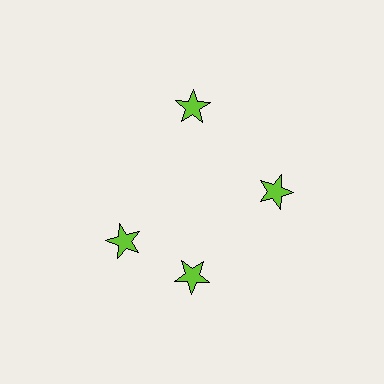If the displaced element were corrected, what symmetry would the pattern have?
It would have 4-fold rotational symmetry — the pattern would map onto itself every 90 degrees.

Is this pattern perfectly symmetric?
No. The 4 lime stars are arranged in a ring, but one element near the 9 o'clock position is rotated out of alignment along the ring, breaking the 4-fold rotational symmetry.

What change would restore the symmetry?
The symmetry would be restored by rotating it back into even spacing with its neighbors so that all 4 stars sit at equal angles and equal distance from the center.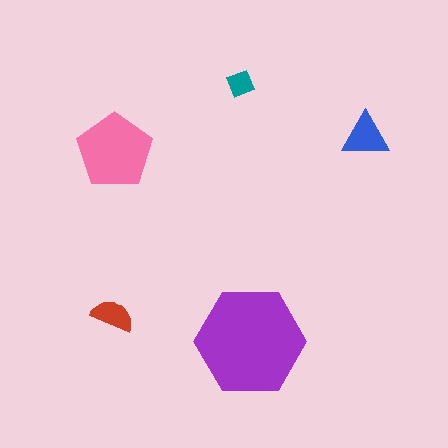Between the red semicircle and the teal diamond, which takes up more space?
The red semicircle.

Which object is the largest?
The purple hexagon.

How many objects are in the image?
There are 5 objects in the image.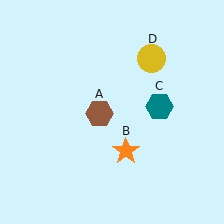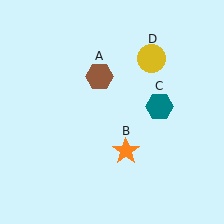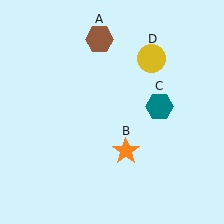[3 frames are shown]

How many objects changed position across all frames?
1 object changed position: brown hexagon (object A).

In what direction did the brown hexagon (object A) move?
The brown hexagon (object A) moved up.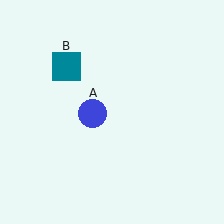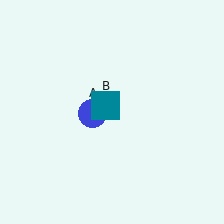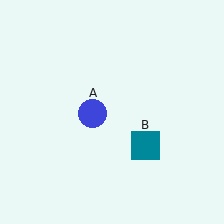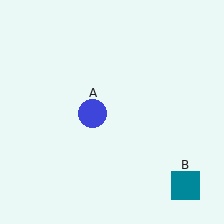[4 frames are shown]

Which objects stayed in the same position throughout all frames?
Blue circle (object A) remained stationary.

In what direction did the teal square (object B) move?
The teal square (object B) moved down and to the right.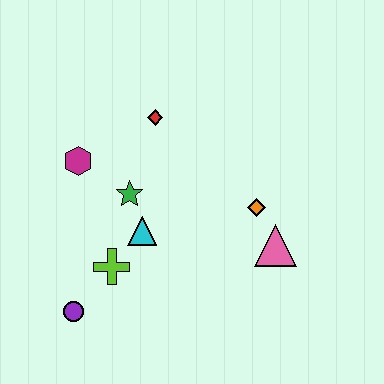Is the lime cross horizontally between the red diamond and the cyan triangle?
No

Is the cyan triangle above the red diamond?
No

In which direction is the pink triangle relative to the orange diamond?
The pink triangle is below the orange diamond.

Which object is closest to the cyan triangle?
The green star is closest to the cyan triangle.